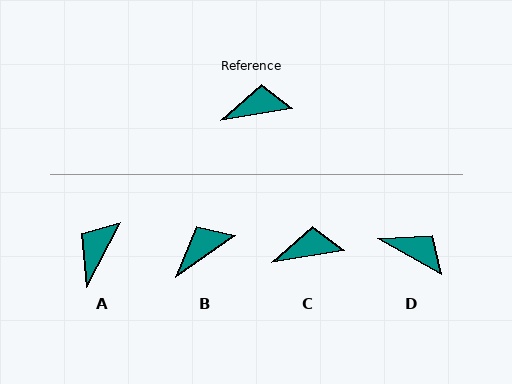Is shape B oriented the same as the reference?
No, it is off by about 26 degrees.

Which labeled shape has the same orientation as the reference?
C.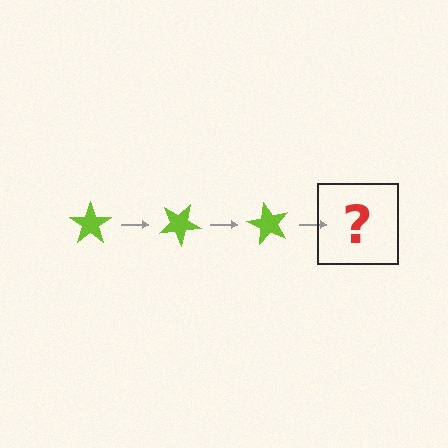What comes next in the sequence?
The next element should be a lime star rotated 90 degrees.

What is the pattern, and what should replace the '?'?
The pattern is that the star rotates 30 degrees each step. The '?' should be a lime star rotated 90 degrees.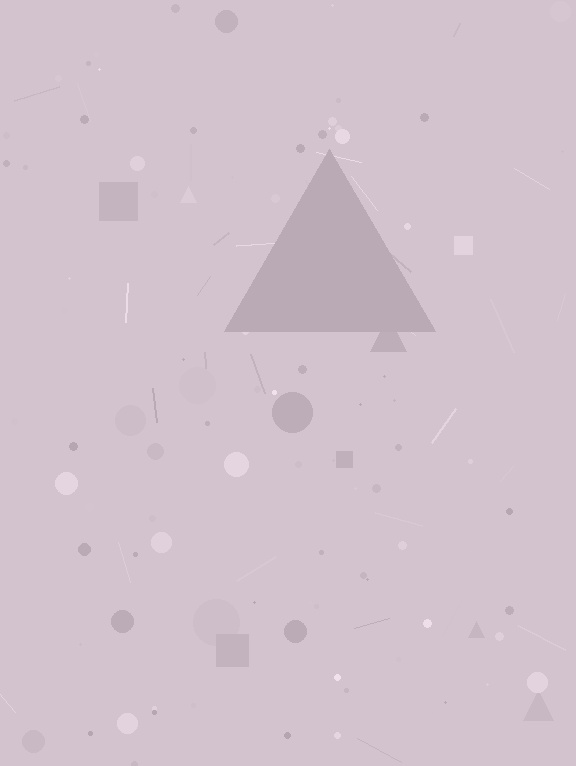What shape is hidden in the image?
A triangle is hidden in the image.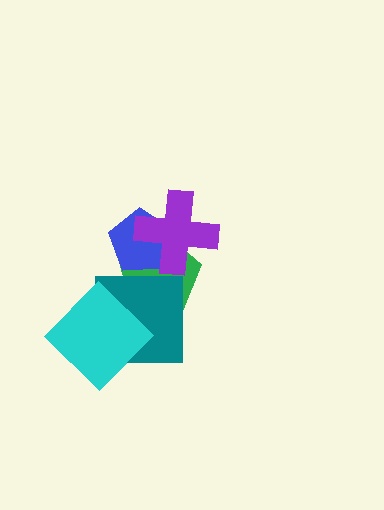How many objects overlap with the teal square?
2 objects overlap with the teal square.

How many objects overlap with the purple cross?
2 objects overlap with the purple cross.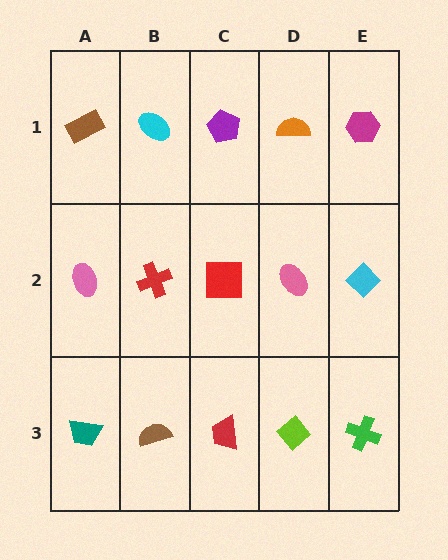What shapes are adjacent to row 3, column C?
A red square (row 2, column C), a brown semicircle (row 3, column B), a lime diamond (row 3, column D).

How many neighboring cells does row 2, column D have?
4.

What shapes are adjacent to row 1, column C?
A red square (row 2, column C), a cyan ellipse (row 1, column B), an orange semicircle (row 1, column D).